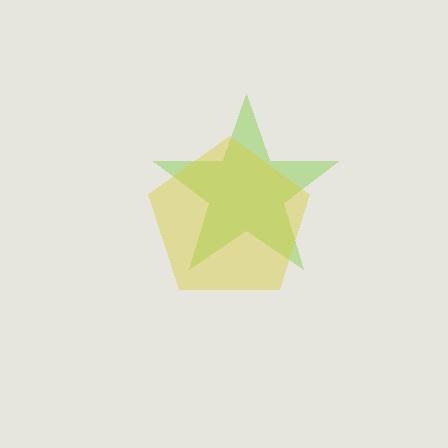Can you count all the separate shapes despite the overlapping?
Yes, there are 2 separate shapes.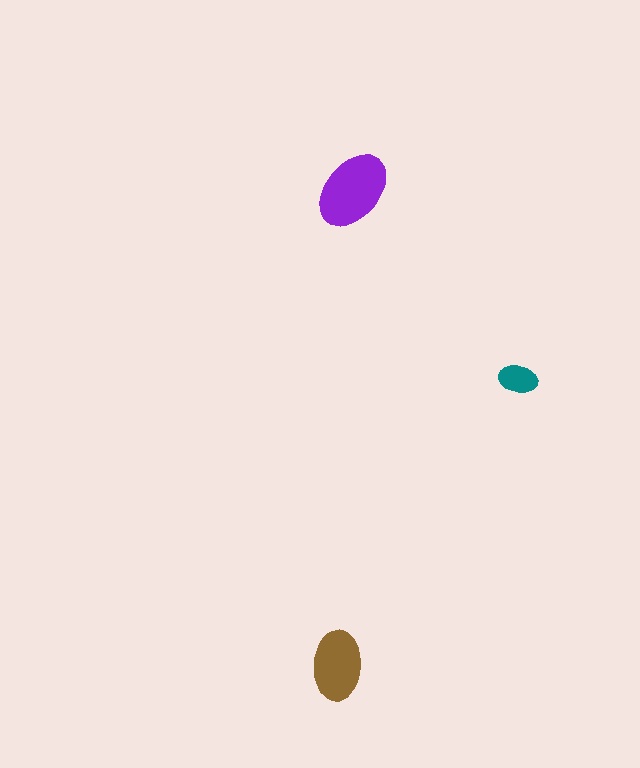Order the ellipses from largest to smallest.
the purple one, the brown one, the teal one.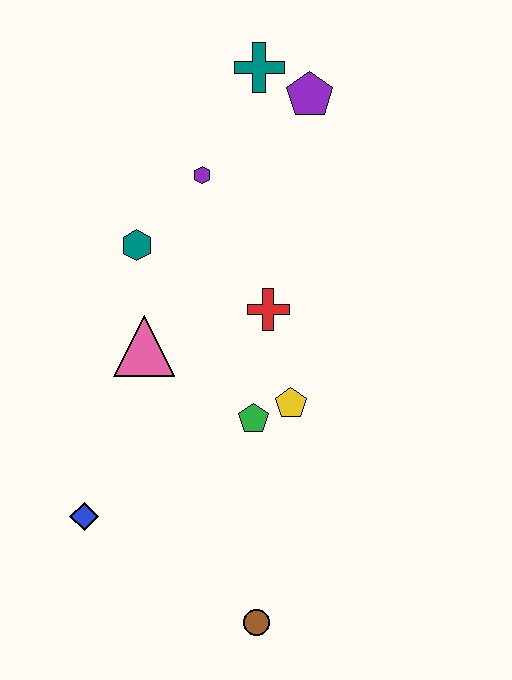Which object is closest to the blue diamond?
The pink triangle is closest to the blue diamond.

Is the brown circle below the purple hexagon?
Yes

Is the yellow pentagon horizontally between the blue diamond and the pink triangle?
No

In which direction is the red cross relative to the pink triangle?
The red cross is to the right of the pink triangle.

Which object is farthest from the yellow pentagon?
The teal cross is farthest from the yellow pentagon.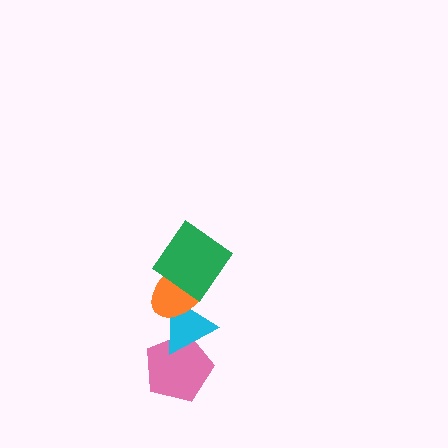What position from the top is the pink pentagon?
The pink pentagon is 4th from the top.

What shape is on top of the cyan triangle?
The orange ellipse is on top of the cyan triangle.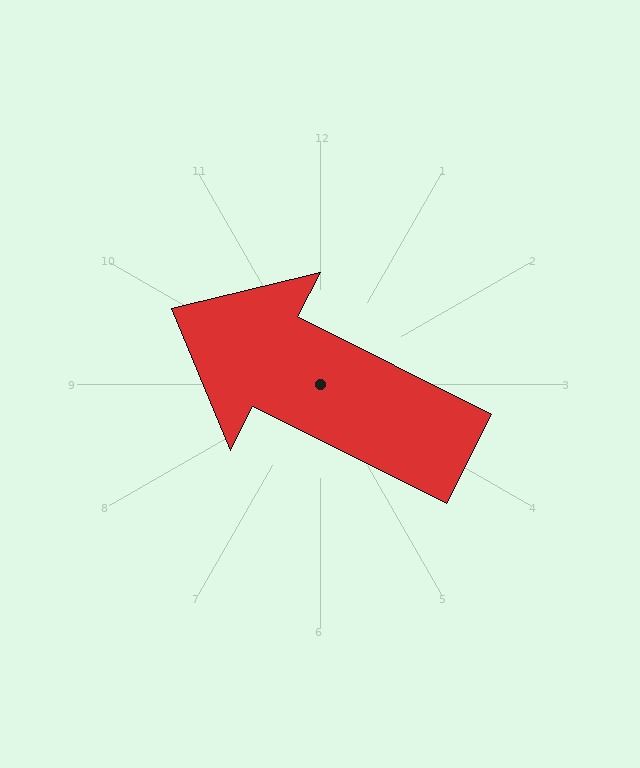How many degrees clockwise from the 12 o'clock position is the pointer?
Approximately 297 degrees.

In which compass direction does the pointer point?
Northwest.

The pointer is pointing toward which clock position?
Roughly 10 o'clock.